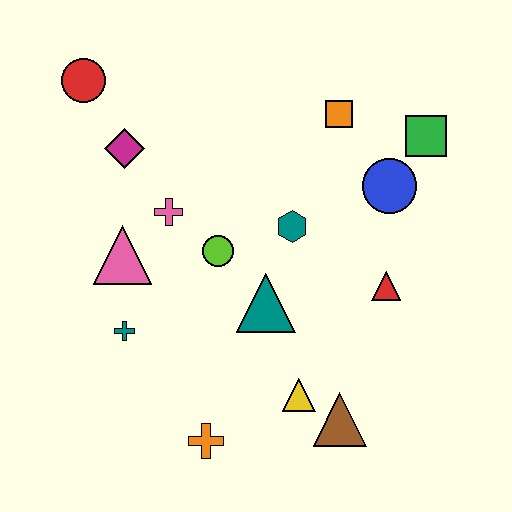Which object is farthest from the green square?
The orange cross is farthest from the green square.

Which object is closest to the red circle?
The magenta diamond is closest to the red circle.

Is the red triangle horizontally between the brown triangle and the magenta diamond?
No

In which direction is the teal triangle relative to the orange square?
The teal triangle is below the orange square.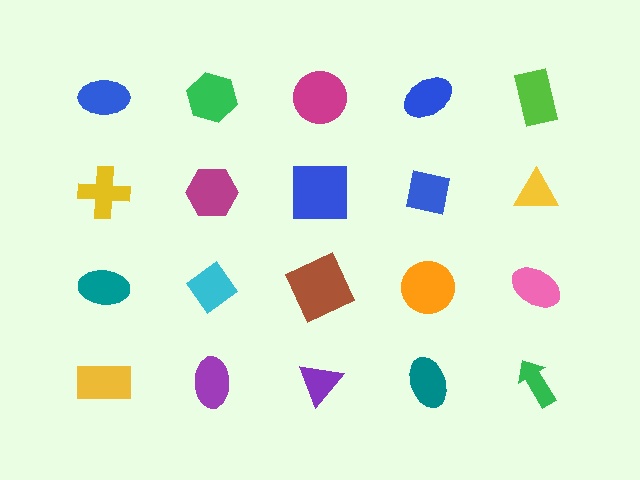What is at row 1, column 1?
A blue ellipse.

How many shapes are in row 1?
5 shapes.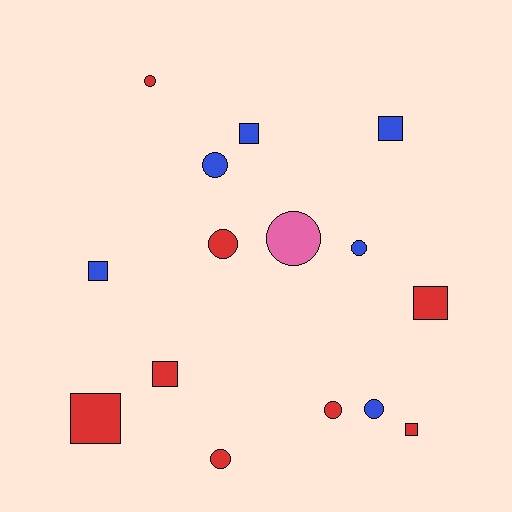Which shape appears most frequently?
Circle, with 8 objects.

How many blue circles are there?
There are 3 blue circles.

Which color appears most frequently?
Red, with 8 objects.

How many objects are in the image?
There are 15 objects.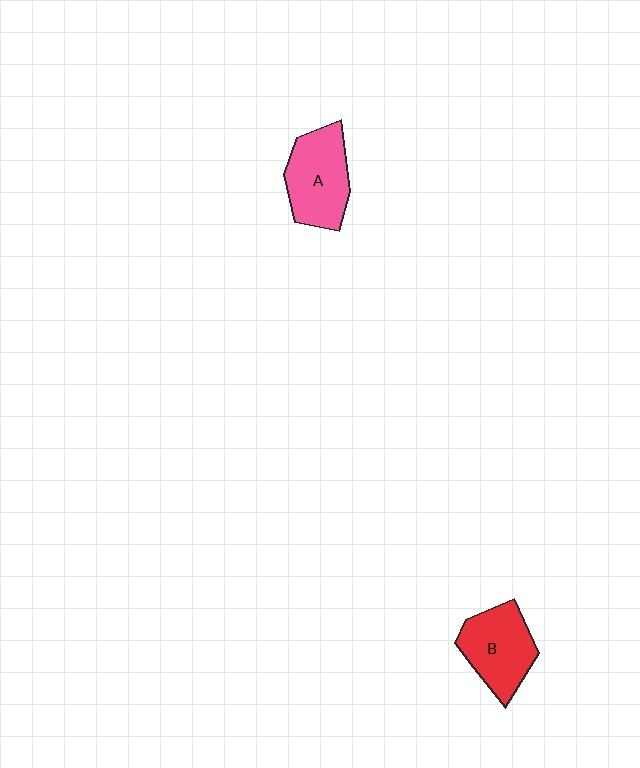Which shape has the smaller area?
Shape B (red).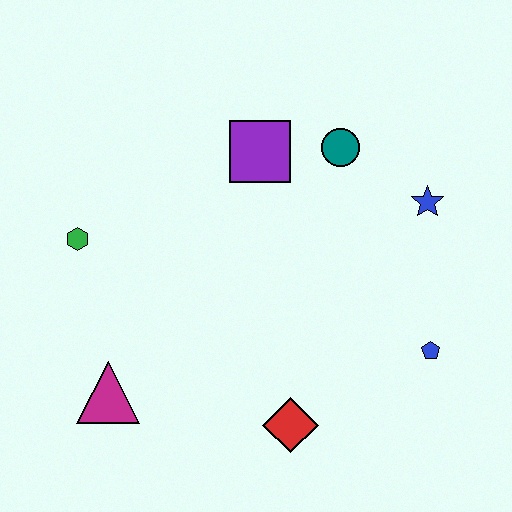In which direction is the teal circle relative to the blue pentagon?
The teal circle is above the blue pentagon.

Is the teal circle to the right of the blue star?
No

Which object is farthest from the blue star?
The magenta triangle is farthest from the blue star.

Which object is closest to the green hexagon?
The magenta triangle is closest to the green hexagon.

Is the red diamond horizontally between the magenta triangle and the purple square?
No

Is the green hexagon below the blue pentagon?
No